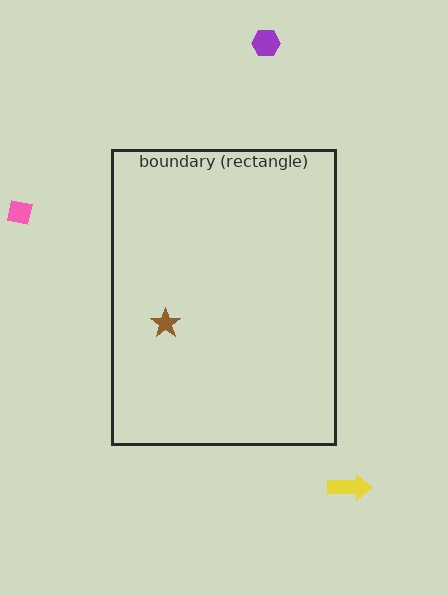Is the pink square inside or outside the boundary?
Outside.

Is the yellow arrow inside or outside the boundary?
Outside.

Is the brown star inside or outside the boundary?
Inside.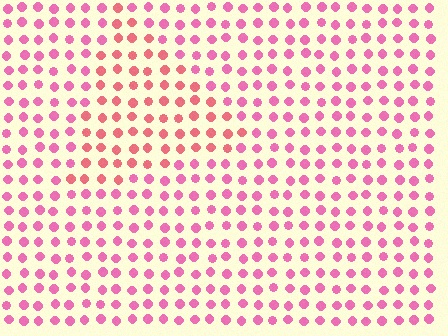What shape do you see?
I see a triangle.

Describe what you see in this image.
The image is filled with small pink elements in a uniform arrangement. A triangle-shaped region is visible where the elements are tinted to a slightly different hue, forming a subtle color boundary.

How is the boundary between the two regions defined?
The boundary is defined purely by a slight shift in hue (about 26 degrees). Spacing, size, and orientation are identical on both sides.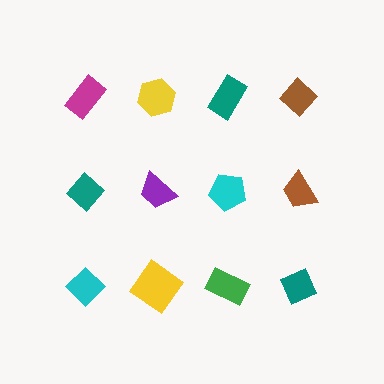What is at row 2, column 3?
A cyan pentagon.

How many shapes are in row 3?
4 shapes.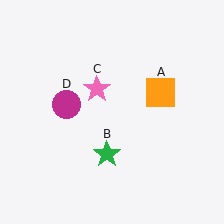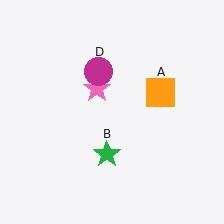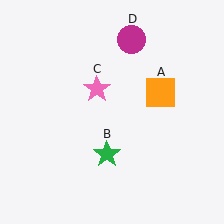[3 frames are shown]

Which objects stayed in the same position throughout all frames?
Orange square (object A) and green star (object B) and pink star (object C) remained stationary.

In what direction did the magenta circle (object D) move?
The magenta circle (object D) moved up and to the right.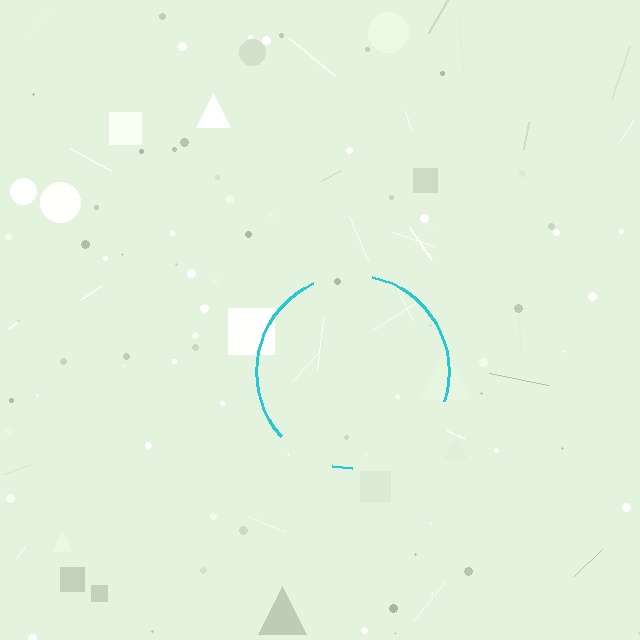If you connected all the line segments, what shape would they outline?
They would outline a circle.